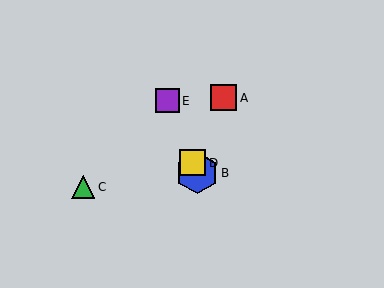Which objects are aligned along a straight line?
Objects B, D, E are aligned along a straight line.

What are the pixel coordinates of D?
Object D is at (193, 163).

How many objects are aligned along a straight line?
3 objects (B, D, E) are aligned along a straight line.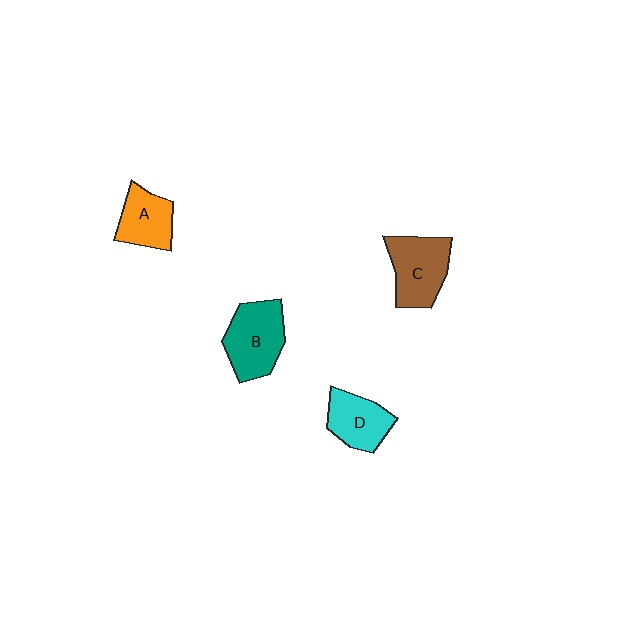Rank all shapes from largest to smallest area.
From largest to smallest: B (teal), C (brown), D (cyan), A (orange).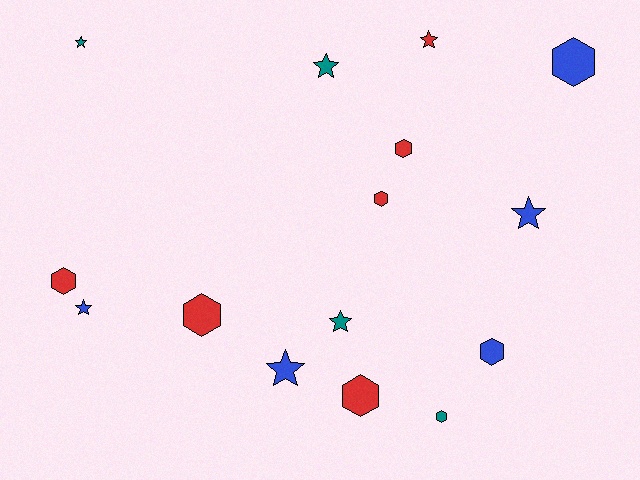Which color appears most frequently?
Red, with 6 objects.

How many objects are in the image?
There are 15 objects.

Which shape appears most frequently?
Hexagon, with 8 objects.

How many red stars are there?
There is 1 red star.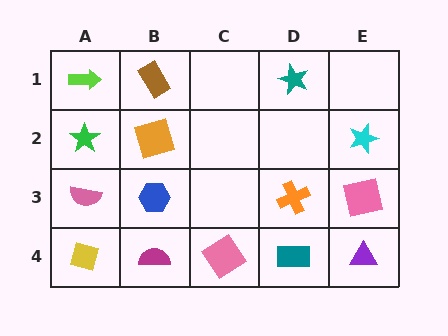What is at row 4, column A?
A yellow diamond.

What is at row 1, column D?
A teal star.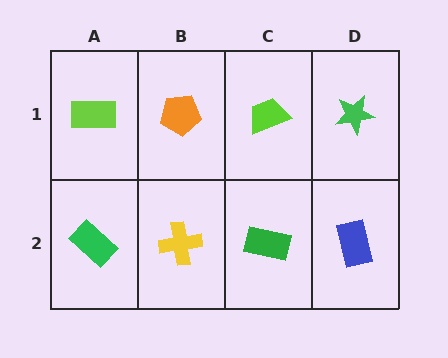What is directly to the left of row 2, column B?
A green rectangle.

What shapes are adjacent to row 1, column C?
A green rectangle (row 2, column C), an orange pentagon (row 1, column B), a green star (row 1, column D).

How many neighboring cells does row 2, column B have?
3.